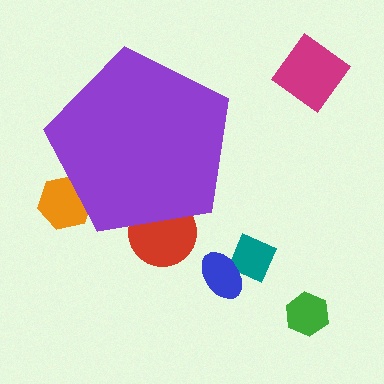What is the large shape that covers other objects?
A purple pentagon.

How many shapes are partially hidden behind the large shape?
2 shapes are partially hidden.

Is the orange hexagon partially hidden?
Yes, the orange hexagon is partially hidden behind the purple pentagon.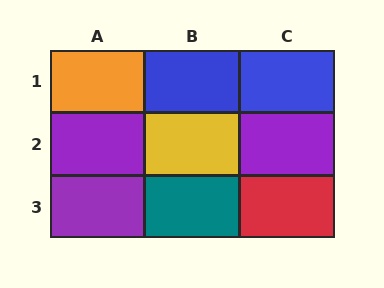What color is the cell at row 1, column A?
Orange.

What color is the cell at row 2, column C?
Purple.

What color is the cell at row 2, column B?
Yellow.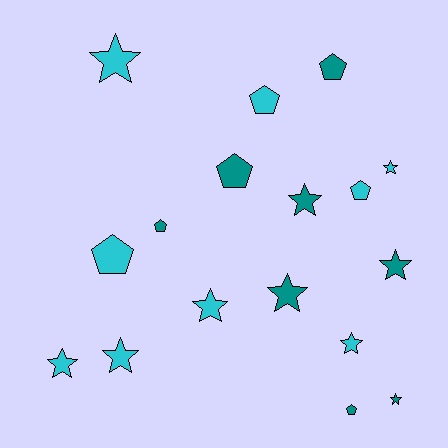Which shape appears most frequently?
Star, with 10 objects.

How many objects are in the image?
There are 17 objects.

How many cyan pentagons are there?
There are 3 cyan pentagons.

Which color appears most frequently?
Cyan, with 9 objects.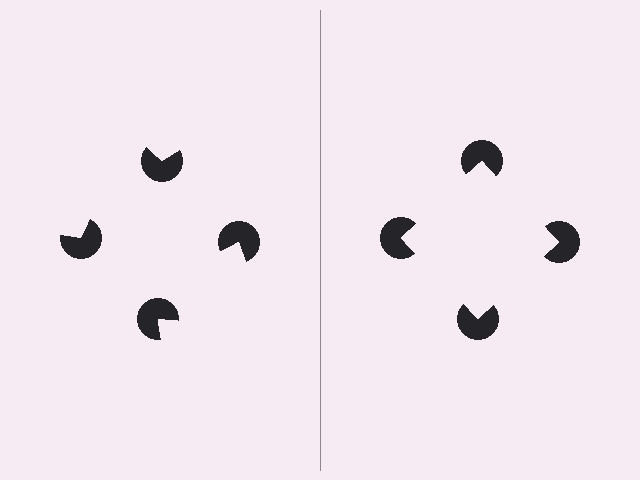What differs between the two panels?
The pac-man discs are positioned identically on both sides; only the wedge orientations differ. On the right they align to a square; on the left they are misaligned.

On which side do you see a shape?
An illusory square appears on the right side. On the left side the wedge cuts are rotated, so no coherent shape forms.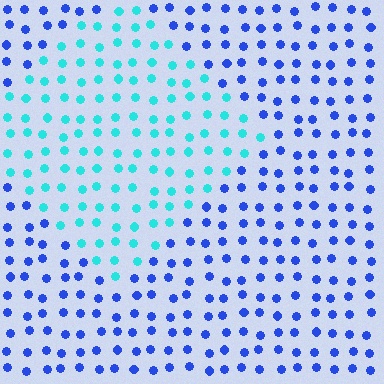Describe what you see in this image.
The image is filled with small blue elements in a uniform arrangement. A diamond-shaped region is visible where the elements are tinted to a slightly different hue, forming a subtle color boundary.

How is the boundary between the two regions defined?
The boundary is defined purely by a slight shift in hue (about 51 degrees). Spacing, size, and orientation are identical on both sides.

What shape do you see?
I see a diamond.